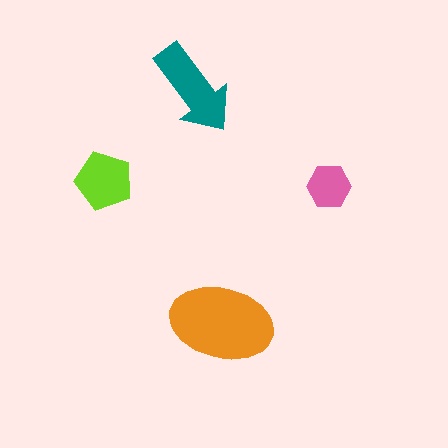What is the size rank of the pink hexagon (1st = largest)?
4th.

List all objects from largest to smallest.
The orange ellipse, the teal arrow, the lime pentagon, the pink hexagon.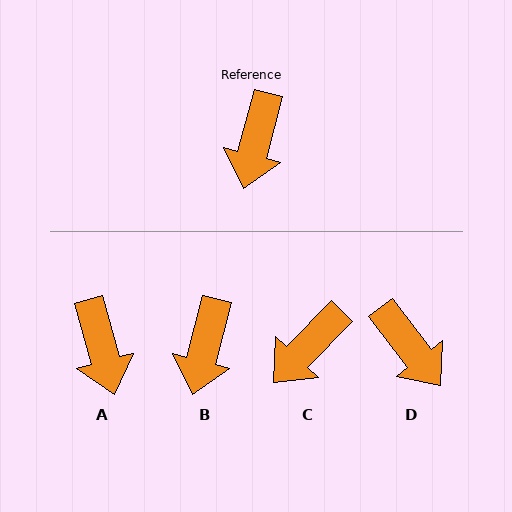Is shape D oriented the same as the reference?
No, it is off by about 52 degrees.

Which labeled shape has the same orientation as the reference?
B.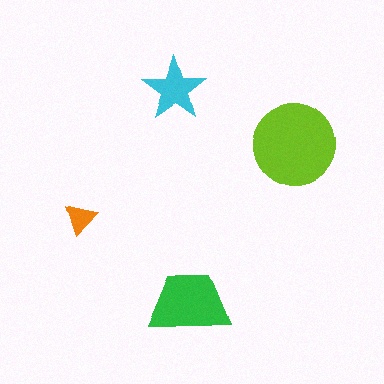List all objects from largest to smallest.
The lime circle, the green trapezoid, the cyan star, the orange triangle.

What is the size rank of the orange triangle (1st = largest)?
4th.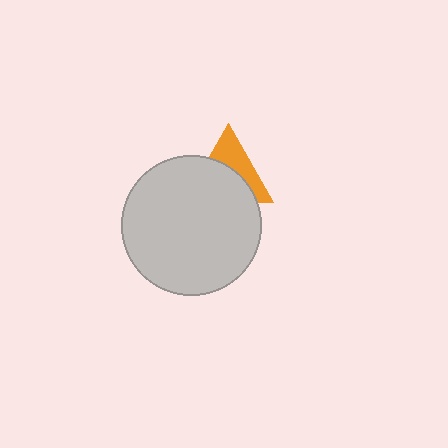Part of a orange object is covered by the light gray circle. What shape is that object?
It is a triangle.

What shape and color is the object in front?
The object in front is a light gray circle.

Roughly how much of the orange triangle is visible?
A small part of it is visible (roughly 42%).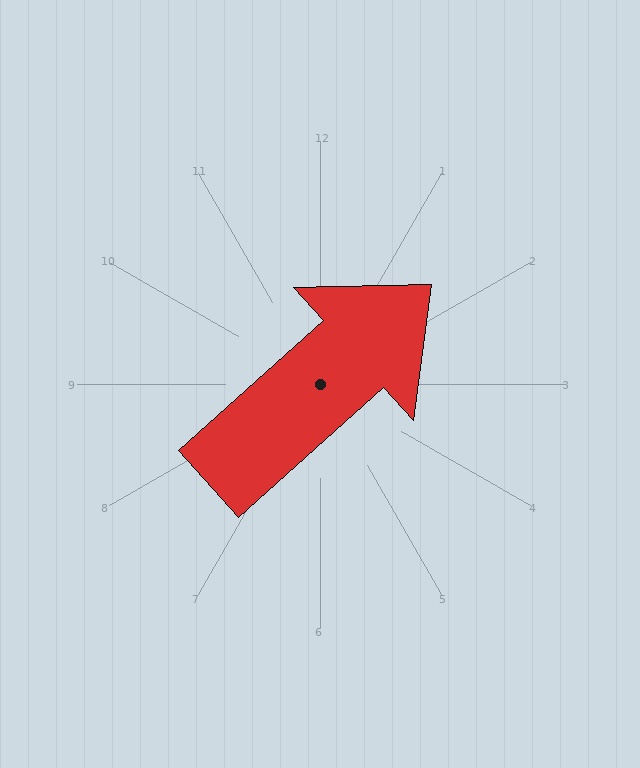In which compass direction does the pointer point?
Northeast.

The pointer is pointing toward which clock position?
Roughly 2 o'clock.